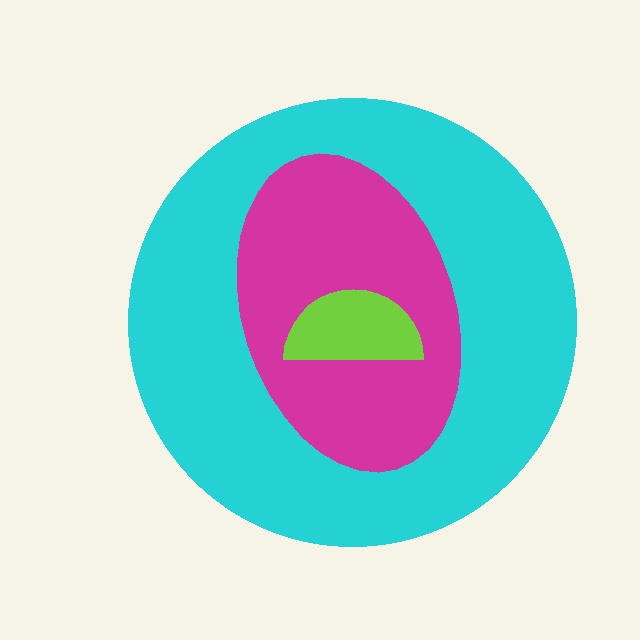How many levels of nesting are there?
3.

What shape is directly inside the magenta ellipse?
The lime semicircle.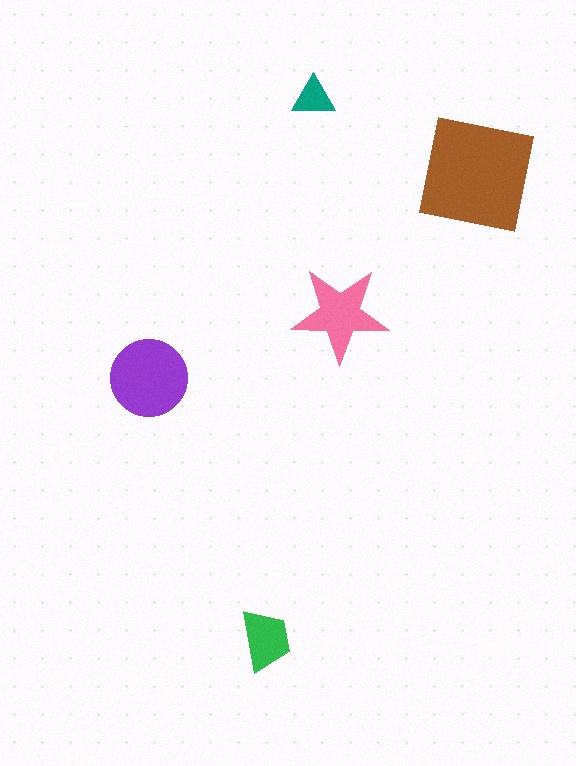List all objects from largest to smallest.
The brown square, the purple circle, the pink star, the green trapezoid, the teal triangle.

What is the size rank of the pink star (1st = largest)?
3rd.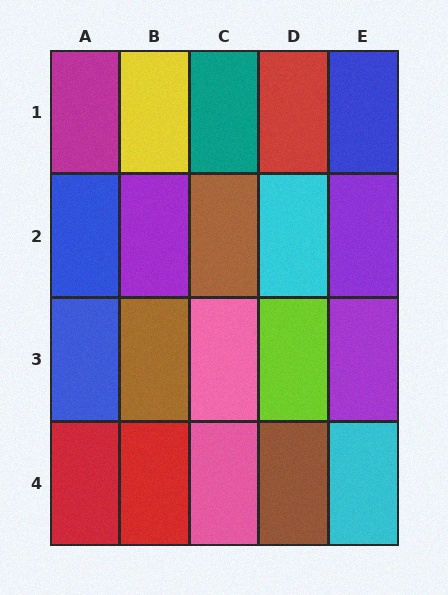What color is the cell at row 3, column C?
Pink.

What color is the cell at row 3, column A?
Blue.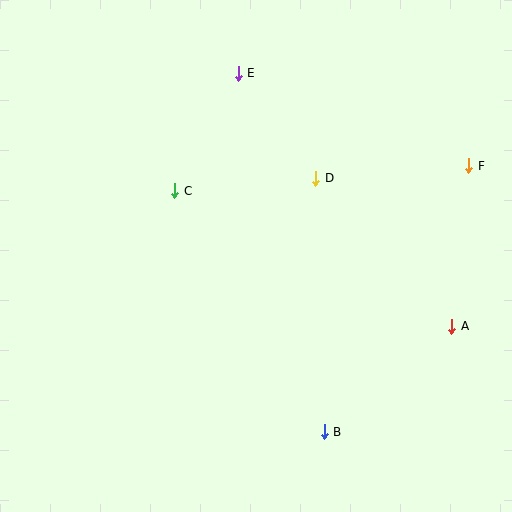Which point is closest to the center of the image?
Point D at (316, 178) is closest to the center.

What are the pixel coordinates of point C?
Point C is at (175, 191).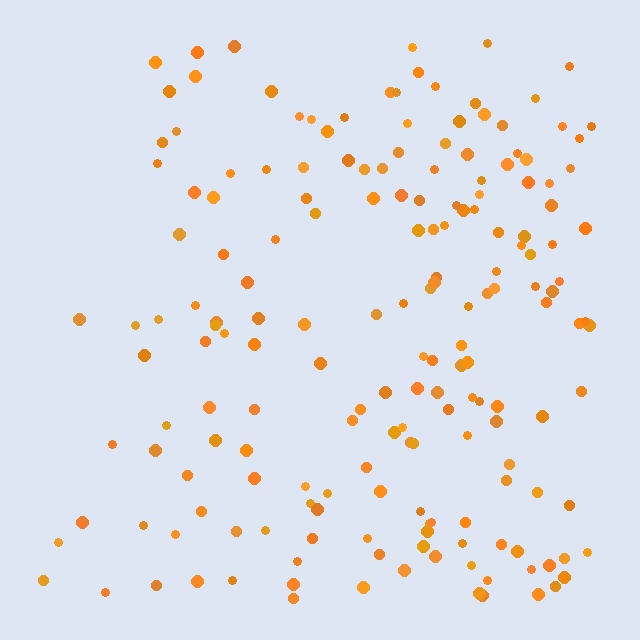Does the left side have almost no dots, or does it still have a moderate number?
Still a moderate number, just noticeably fewer than the right.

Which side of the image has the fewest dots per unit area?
The left.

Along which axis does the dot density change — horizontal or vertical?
Horizontal.